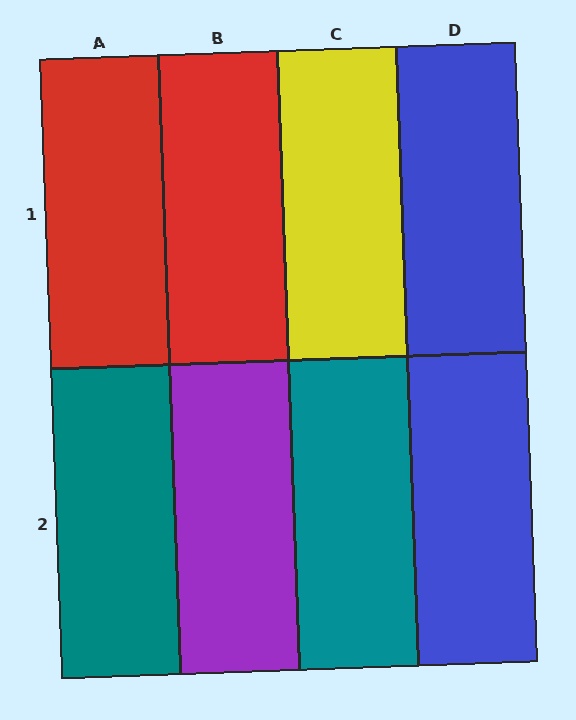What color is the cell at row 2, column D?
Blue.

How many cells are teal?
2 cells are teal.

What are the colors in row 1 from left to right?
Red, red, yellow, blue.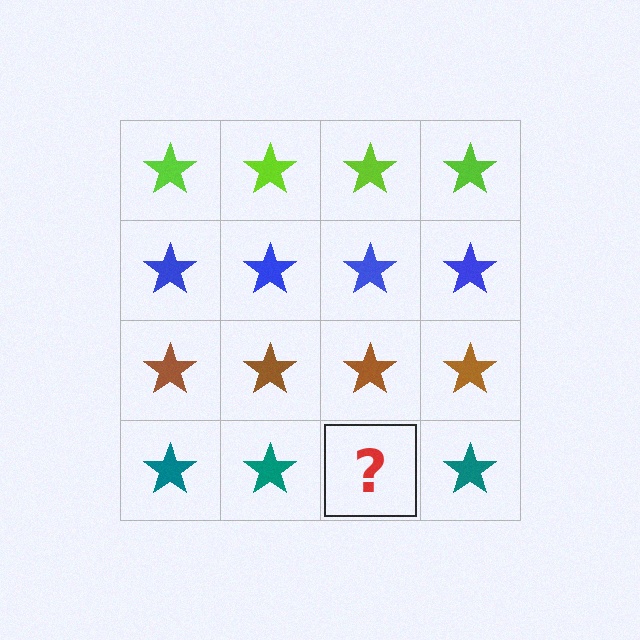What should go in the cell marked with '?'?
The missing cell should contain a teal star.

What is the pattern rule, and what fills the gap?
The rule is that each row has a consistent color. The gap should be filled with a teal star.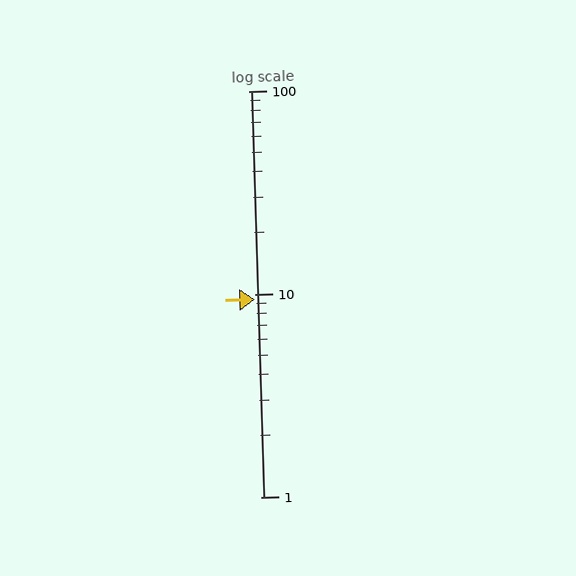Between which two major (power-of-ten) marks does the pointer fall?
The pointer is between 1 and 10.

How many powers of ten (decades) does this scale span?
The scale spans 2 decades, from 1 to 100.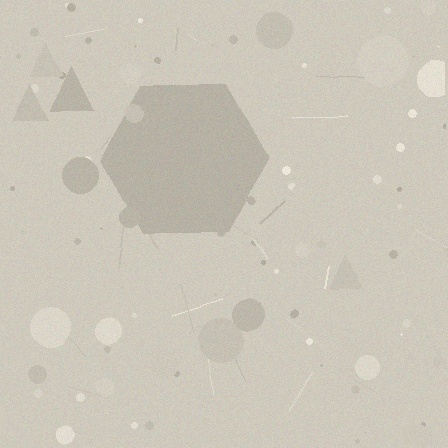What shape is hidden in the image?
A hexagon is hidden in the image.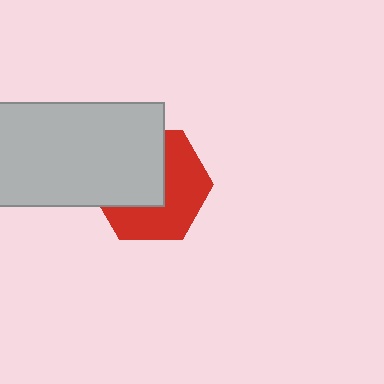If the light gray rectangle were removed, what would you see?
You would see the complete red hexagon.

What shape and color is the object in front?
The object in front is a light gray rectangle.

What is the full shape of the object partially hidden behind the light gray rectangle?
The partially hidden object is a red hexagon.